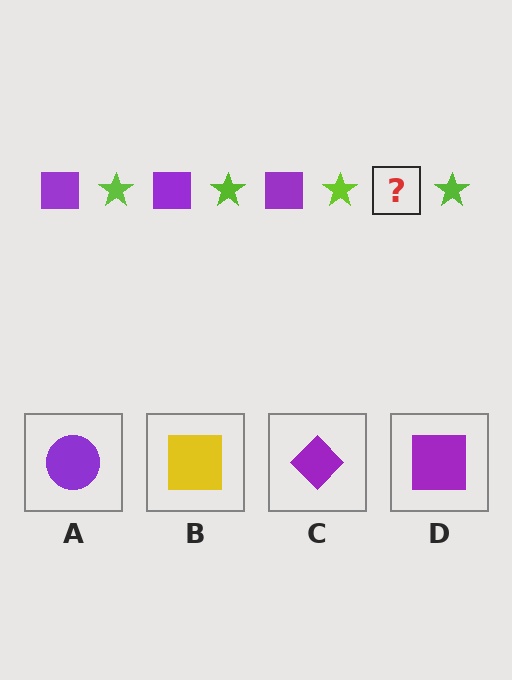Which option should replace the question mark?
Option D.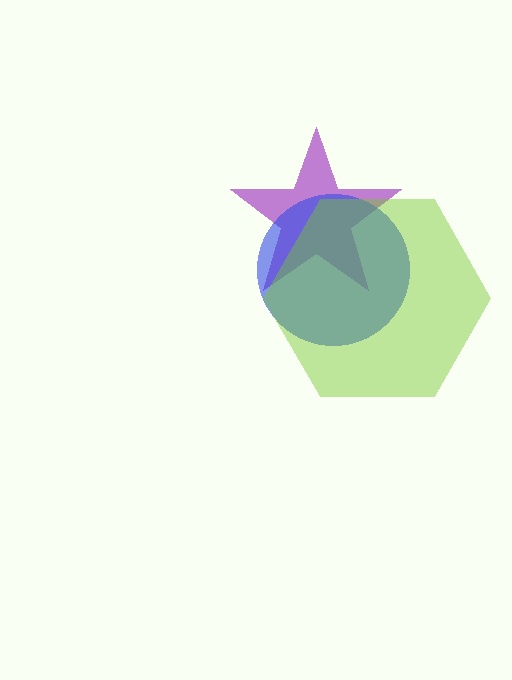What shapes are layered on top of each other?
The layered shapes are: a purple star, a blue circle, a lime hexagon.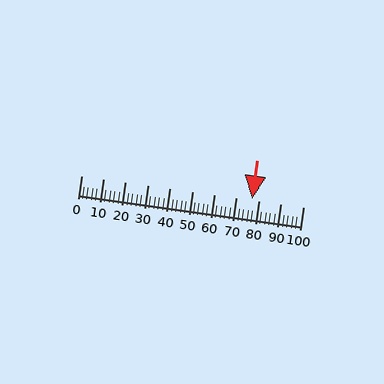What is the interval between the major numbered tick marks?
The major tick marks are spaced 10 units apart.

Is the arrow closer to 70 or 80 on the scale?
The arrow is closer to 80.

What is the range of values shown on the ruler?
The ruler shows values from 0 to 100.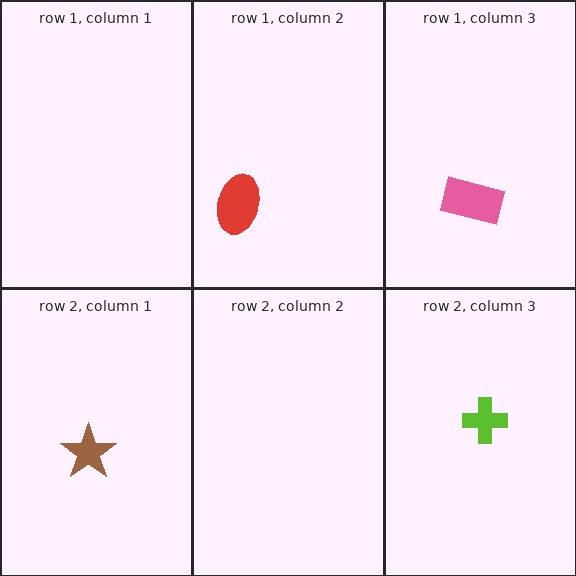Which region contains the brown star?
The row 2, column 1 region.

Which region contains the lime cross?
The row 2, column 3 region.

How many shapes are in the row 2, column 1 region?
1.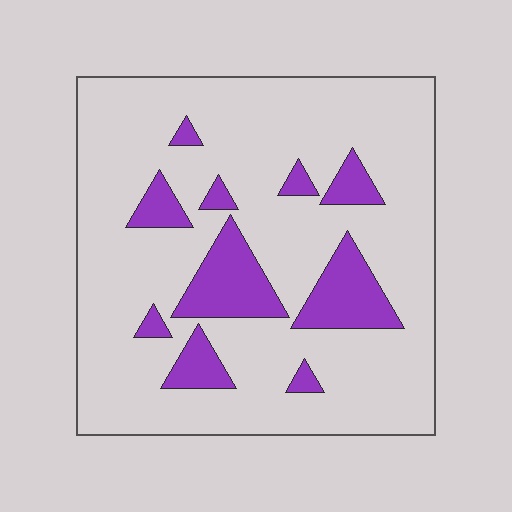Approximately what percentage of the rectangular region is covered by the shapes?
Approximately 15%.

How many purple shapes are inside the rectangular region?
10.